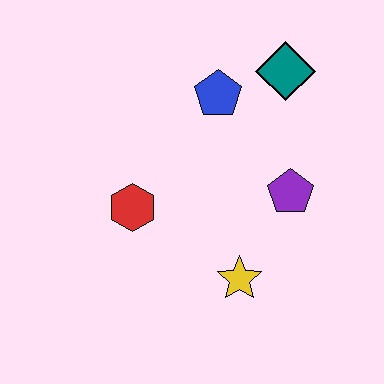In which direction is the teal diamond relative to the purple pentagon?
The teal diamond is above the purple pentagon.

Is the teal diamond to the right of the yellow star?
Yes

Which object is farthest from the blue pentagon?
The yellow star is farthest from the blue pentagon.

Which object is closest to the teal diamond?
The blue pentagon is closest to the teal diamond.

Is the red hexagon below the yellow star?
No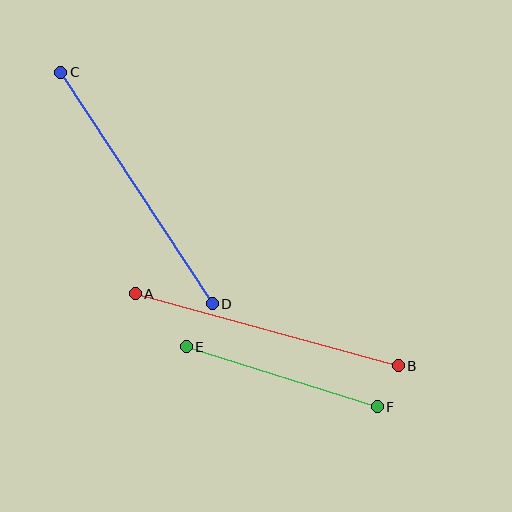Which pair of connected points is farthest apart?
Points C and D are farthest apart.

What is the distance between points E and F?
The distance is approximately 200 pixels.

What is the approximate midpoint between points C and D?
The midpoint is at approximately (136, 188) pixels.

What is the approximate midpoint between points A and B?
The midpoint is at approximately (267, 330) pixels.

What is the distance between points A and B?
The distance is approximately 272 pixels.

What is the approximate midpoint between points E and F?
The midpoint is at approximately (282, 377) pixels.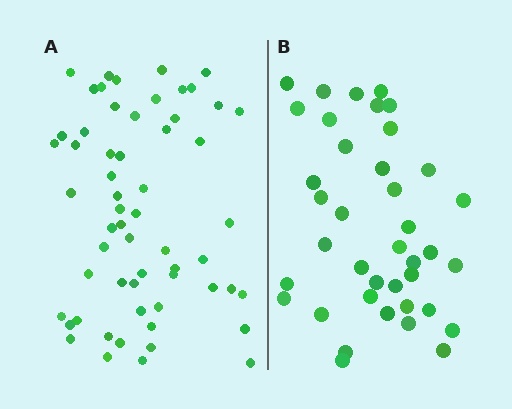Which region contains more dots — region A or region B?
Region A (the left region) has more dots.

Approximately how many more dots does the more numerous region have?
Region A has approximately 20 more dots than region B.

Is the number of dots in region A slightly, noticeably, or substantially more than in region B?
Region A has substantially more. The ratio is roughly 1.5 to 1.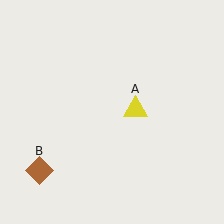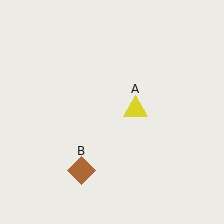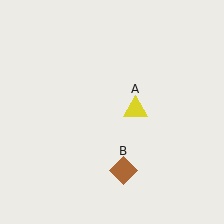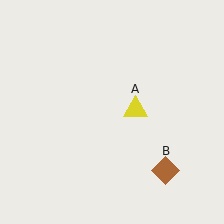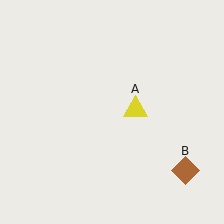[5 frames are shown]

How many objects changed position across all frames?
1 object changed position: brown diamond (object B).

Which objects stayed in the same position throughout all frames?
Yellow triangle (object A) remained stationary.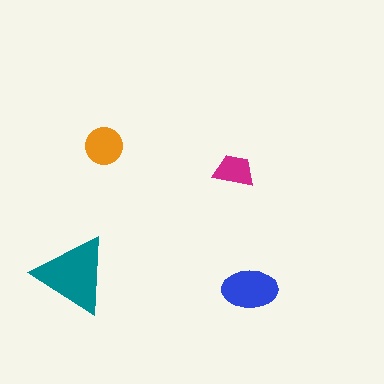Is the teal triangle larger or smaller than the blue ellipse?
Larger.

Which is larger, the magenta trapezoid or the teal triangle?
The teal triangle.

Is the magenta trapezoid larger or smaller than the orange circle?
Smaller.